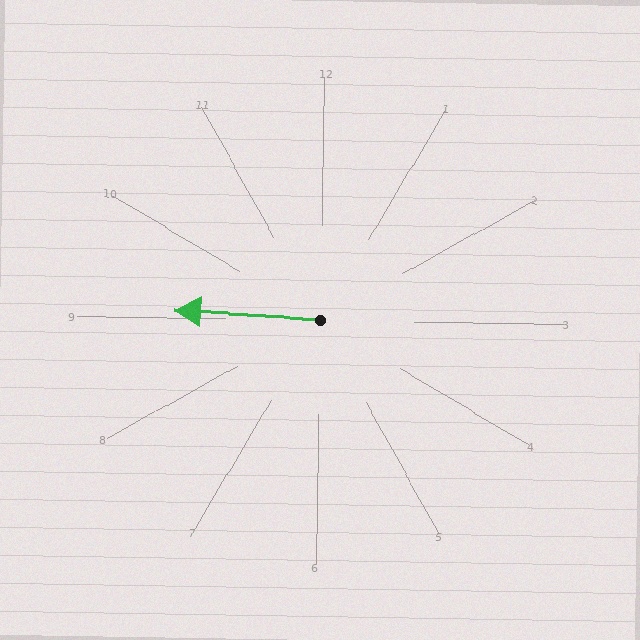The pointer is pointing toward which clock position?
Roughly 9 o'clock.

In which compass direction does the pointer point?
West.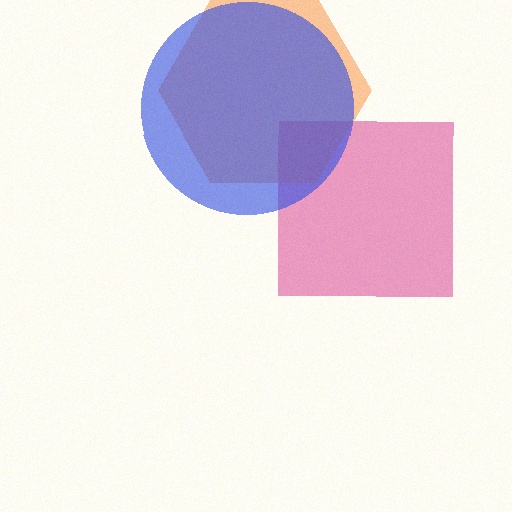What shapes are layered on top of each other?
The layered shapes are: a pink square, an orange hexagon, a blue circle.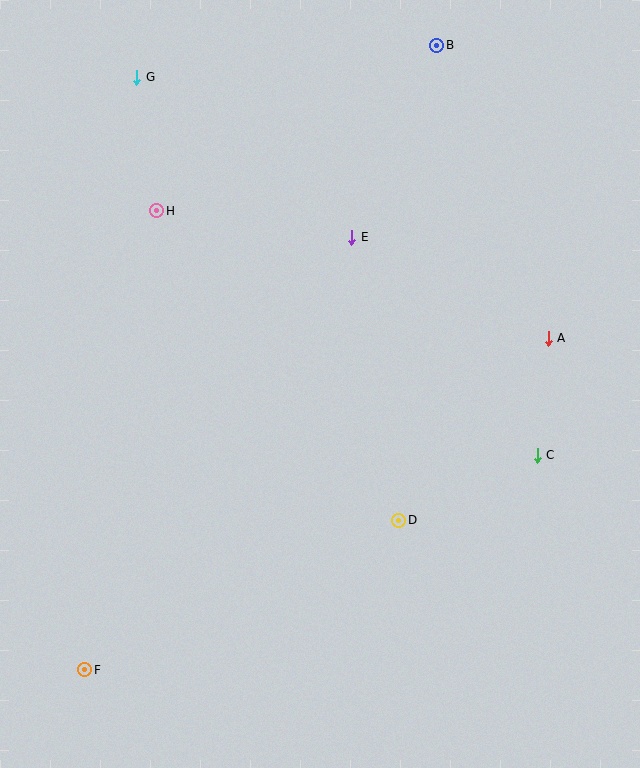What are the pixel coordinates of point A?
Point A is at (548, 338).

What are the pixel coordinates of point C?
Point C is at (537, 455).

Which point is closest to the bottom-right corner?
Point C is closest to the bottom-right corner.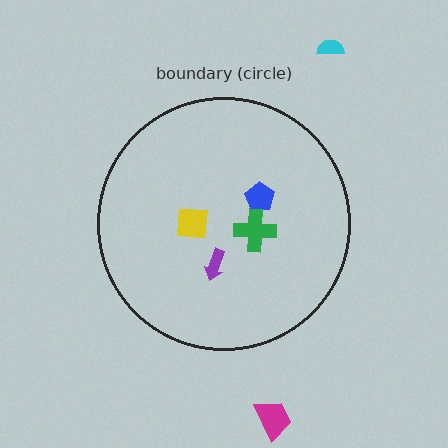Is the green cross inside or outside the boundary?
Inside.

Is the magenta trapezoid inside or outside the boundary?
Outside.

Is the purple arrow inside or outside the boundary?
Inside.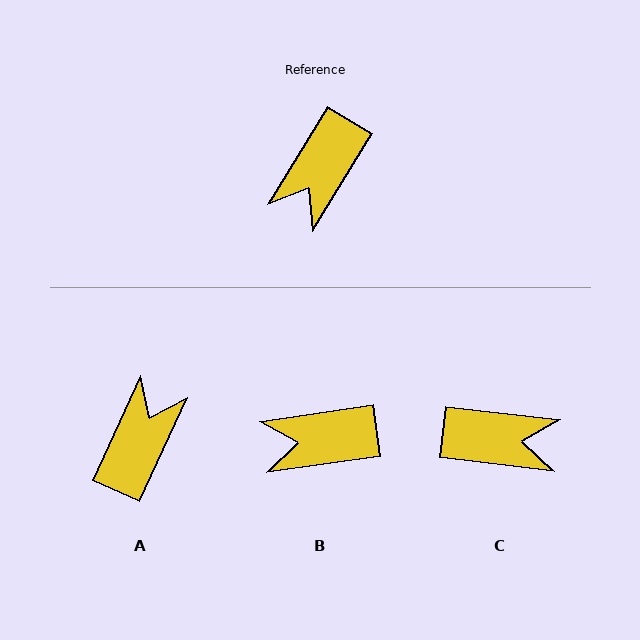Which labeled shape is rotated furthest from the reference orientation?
A, about 174 degrees away.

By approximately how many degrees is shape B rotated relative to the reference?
Approximately 51 degrees clockwise.